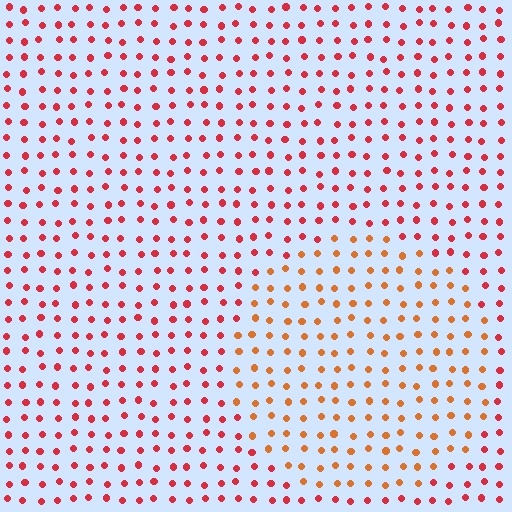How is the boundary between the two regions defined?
The boundary is defined purely by a slight shift in hue (about 31 degrees). Spacing, size, and orientation are identical on both sides.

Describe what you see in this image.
The image is filled with small red elements in a uniform arrangement. A circle-shaped region is visible where the elements are tinted to a slightly different hue, forming a subtle color boundary.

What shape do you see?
I see a circle.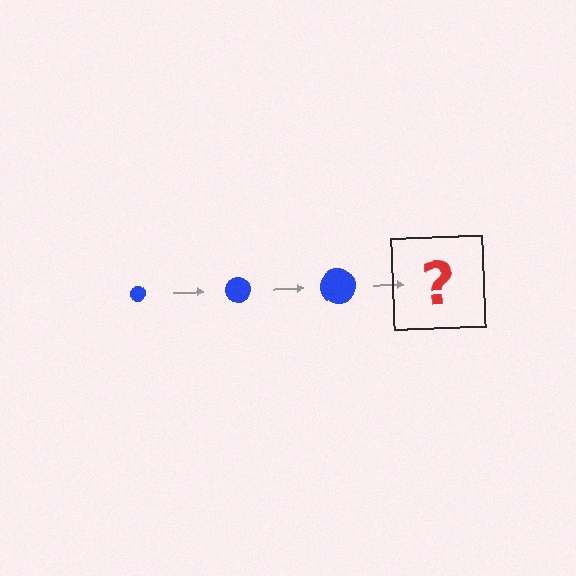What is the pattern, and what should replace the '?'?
The pattern is that the circle gets progressively larger each step. The '?' should be a blue circle, larger than the previous one.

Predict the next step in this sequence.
The next step is a blue circle, larger than the previous one.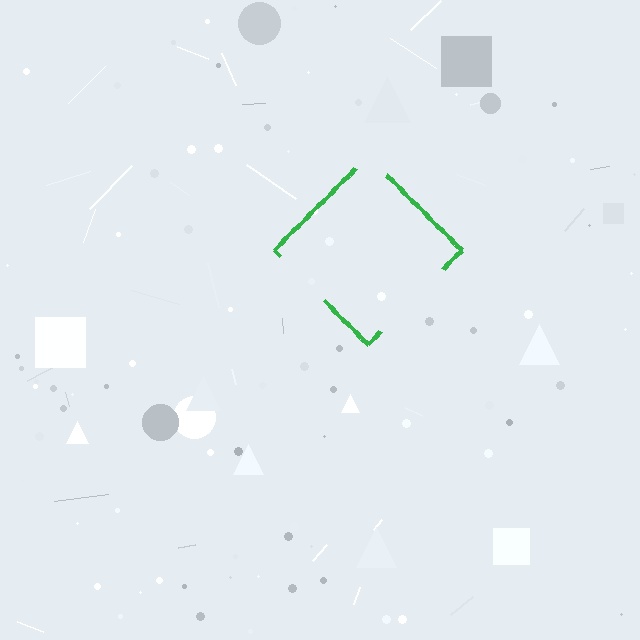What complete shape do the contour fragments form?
The contour fragments form a diamond.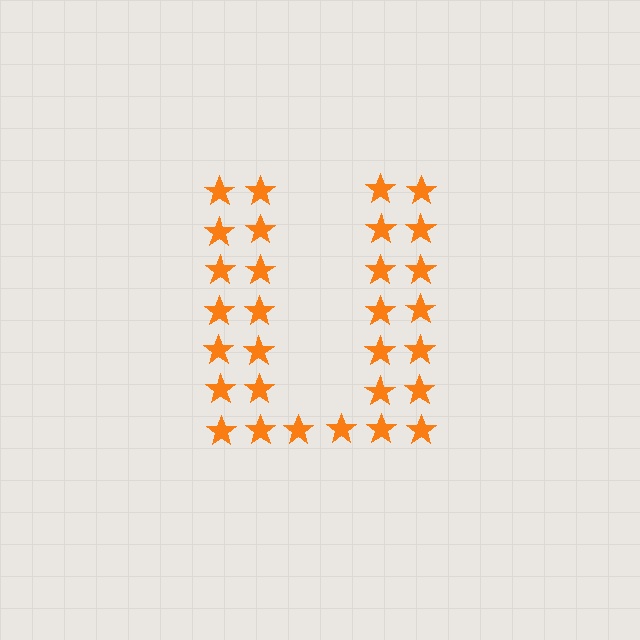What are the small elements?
The small elements are stars.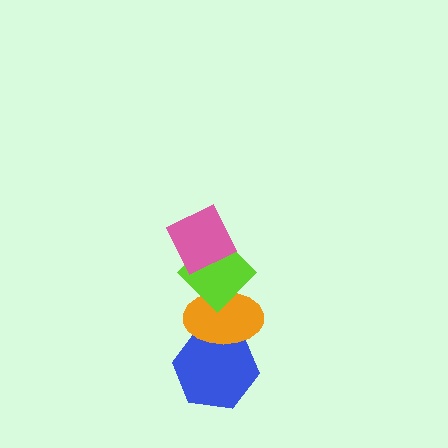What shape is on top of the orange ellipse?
The lime diamond is on top of the orange ellipse.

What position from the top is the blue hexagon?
The blue hexagon is 4th from the top.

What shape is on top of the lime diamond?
The pink diamond is on top of the lime diamond.